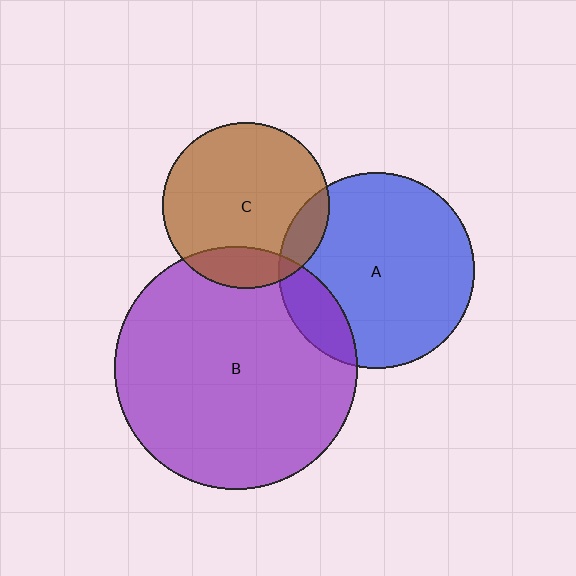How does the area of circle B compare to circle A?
Approximately 1.5 times.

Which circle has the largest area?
Circle B (purple).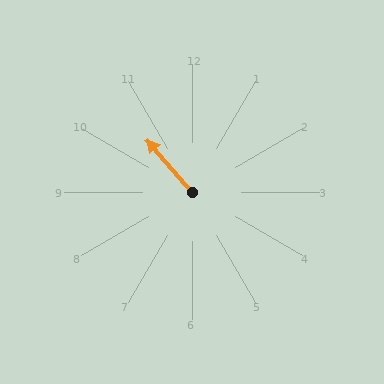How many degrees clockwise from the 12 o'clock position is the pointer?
Approximately 319 degrees.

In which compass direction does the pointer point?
Northwest.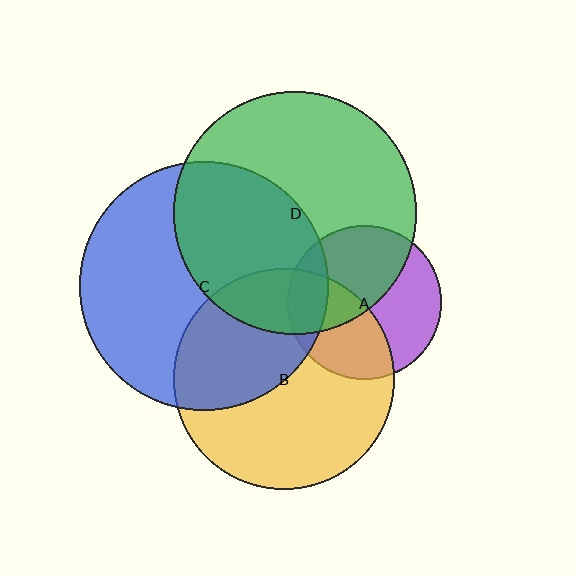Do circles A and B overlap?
Yes.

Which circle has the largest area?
Circle C (blue).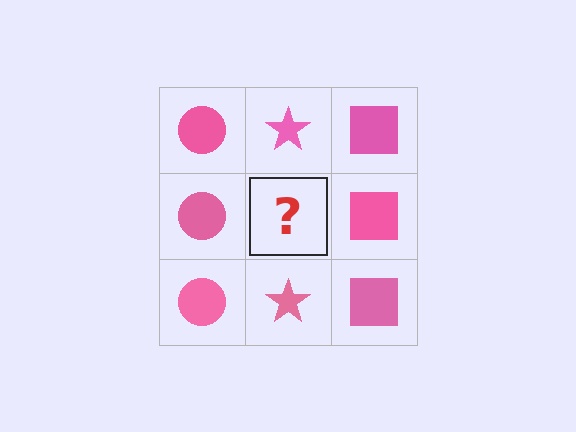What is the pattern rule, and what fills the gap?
The rule is that each column has a consistent shape. The gap should be filled with a pink star.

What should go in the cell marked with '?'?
The missing cell should contain a pink star.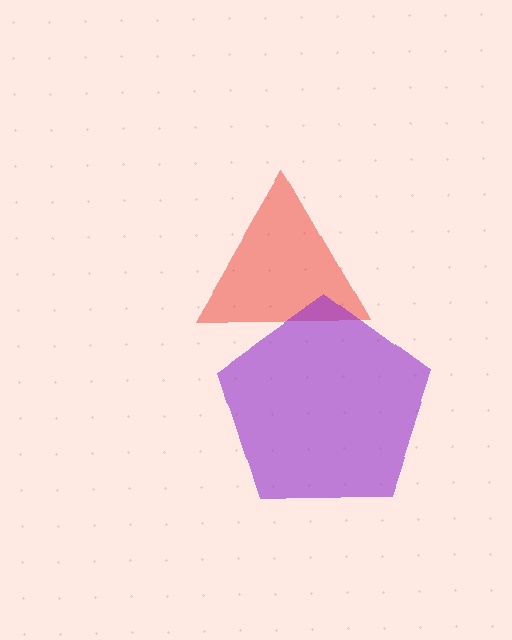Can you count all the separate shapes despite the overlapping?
Yes, there are 2 separate shapes.